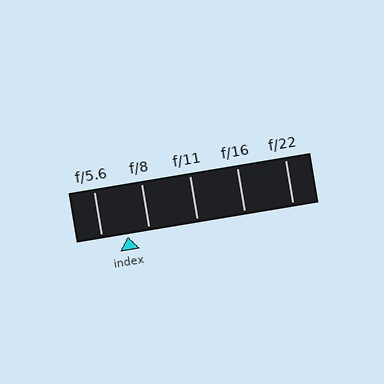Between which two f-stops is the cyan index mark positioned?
The index mark is between f/5.6 and f/8.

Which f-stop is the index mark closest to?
The index mark is closest to f/8.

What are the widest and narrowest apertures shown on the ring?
The widest aperture shown is f/5.6 and the narrowest is f/22.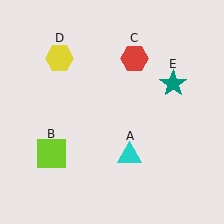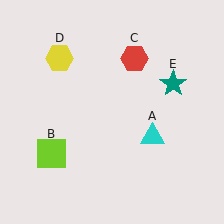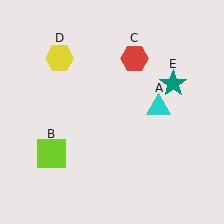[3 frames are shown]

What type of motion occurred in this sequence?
The cyan triangle (object A) rotated counterclockwise around the center of the scene.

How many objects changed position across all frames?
1 object changed position: cyan triangle (object A).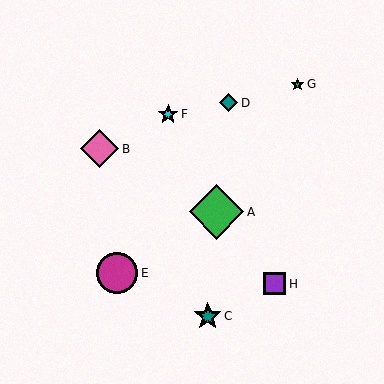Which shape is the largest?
The green diamond (labeled A) is the largest.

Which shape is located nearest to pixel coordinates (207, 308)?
The teal star (labeled C) at (208, 316) is nearest to that location.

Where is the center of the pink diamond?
The center of the pink diamond is at (100, 149).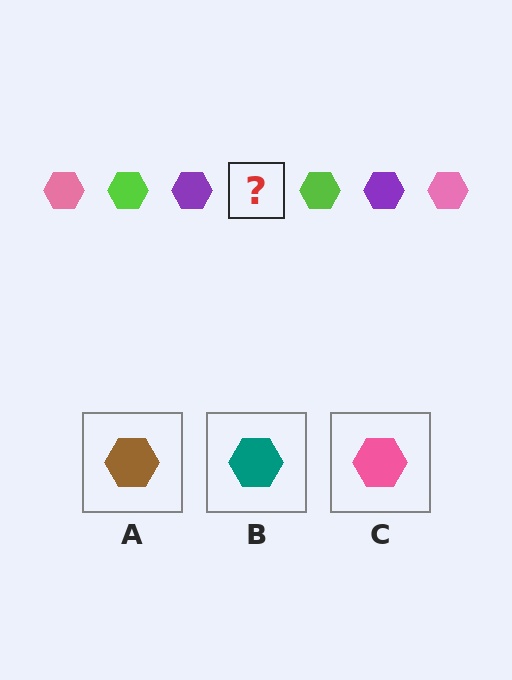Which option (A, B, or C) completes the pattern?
C.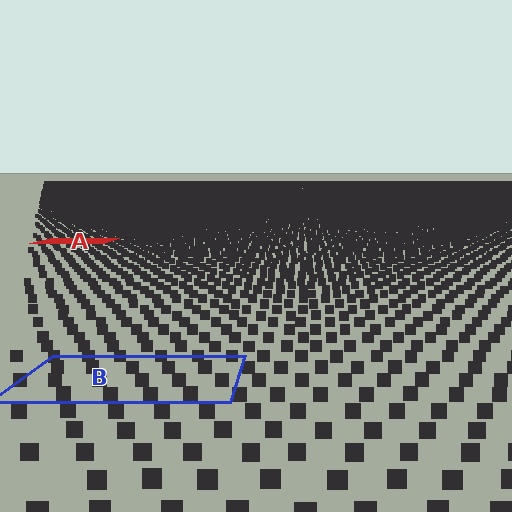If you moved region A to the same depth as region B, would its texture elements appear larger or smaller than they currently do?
They would appear larger. At a closer depth, the same texture elements are projected at a bigger on-screen size.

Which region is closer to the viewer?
Region B is closer. The texture elements there are larger and more spread out.